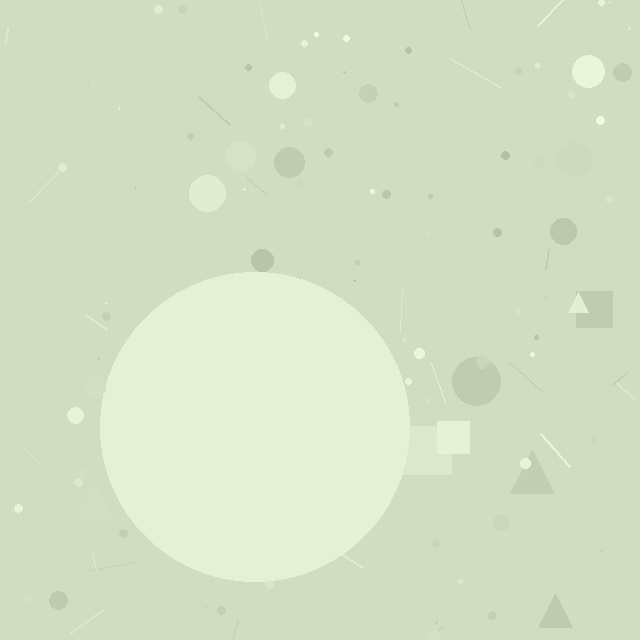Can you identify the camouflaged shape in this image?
The camouflaged shape is a circle.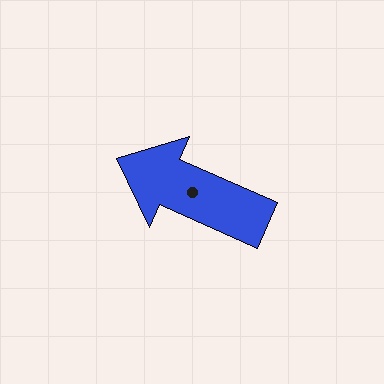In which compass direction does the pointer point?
Northwest.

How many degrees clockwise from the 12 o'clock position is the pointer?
Approximately 294 degrees.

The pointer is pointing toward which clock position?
Roughly 10 o'clock.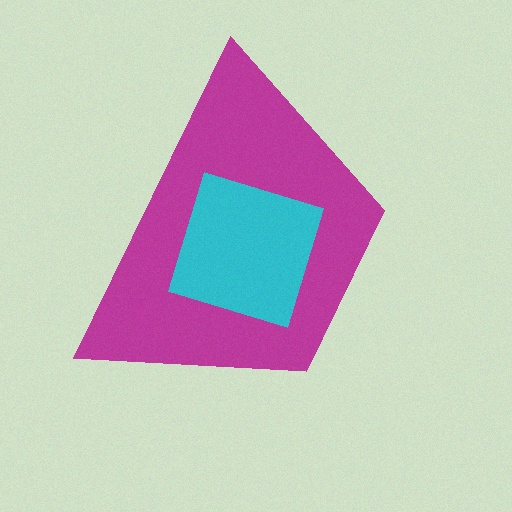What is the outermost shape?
The magenta trapezoid.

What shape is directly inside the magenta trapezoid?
The cyan diamond.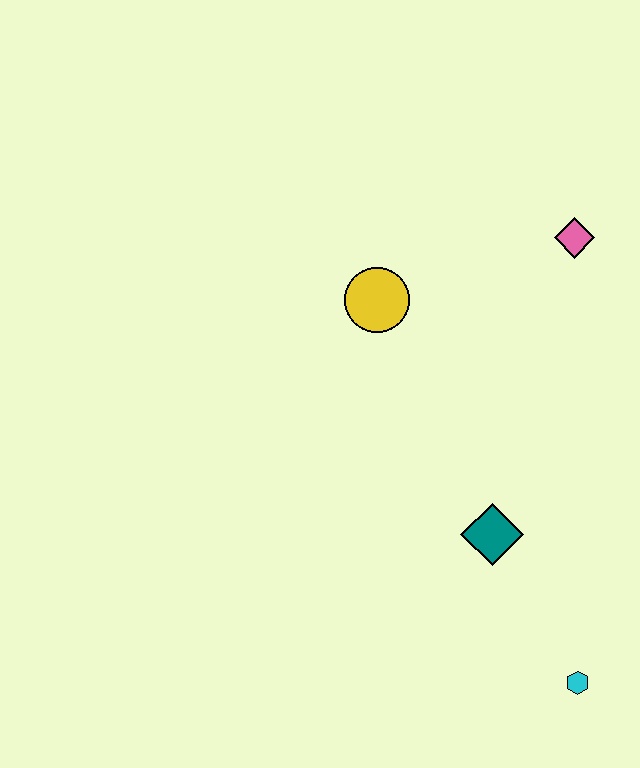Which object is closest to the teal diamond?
The cyan hexagon is closest to the teal diamond.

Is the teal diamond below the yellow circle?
Yes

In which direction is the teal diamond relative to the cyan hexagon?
The teal diamond is above the cyan hexagon.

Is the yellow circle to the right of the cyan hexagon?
No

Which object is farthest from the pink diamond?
The cyan hexagon is farthest from the pink diamond.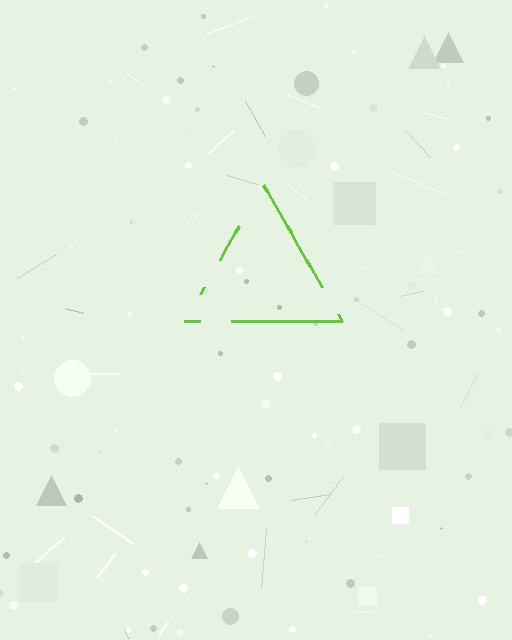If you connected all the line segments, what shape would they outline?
They would outline a triangle.